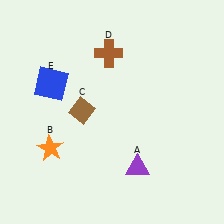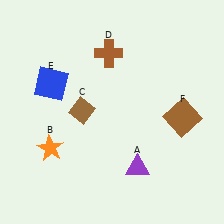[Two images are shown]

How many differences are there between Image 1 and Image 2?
There is 1 difference between the two images.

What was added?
A brown square (F) was added in Image 2.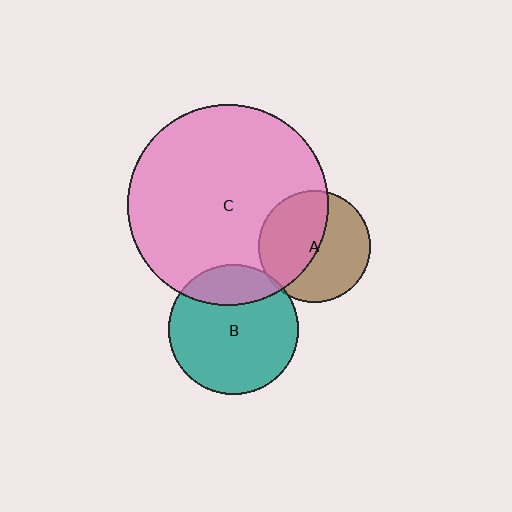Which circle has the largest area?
Circle C (pink).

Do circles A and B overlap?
Yes.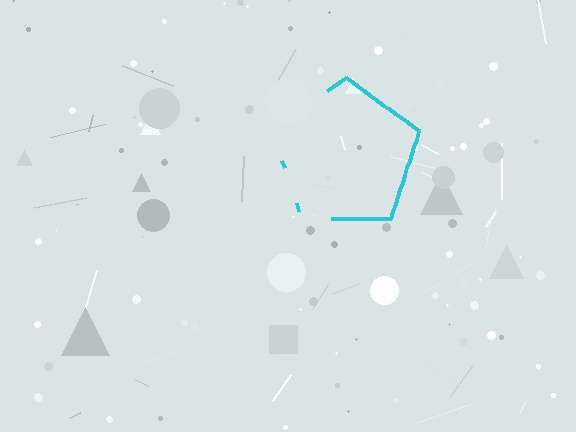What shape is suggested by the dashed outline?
The dashed outline suggests a pentagon.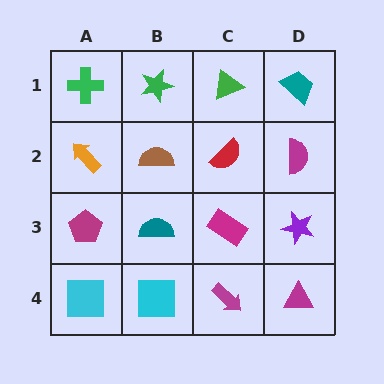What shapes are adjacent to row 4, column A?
A magenta pentagon (row 3, column A), a cyan square (row 4, column B).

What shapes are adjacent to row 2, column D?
A teal trapezoid (row 1, column D), a purple star (row 3, column D), a red semicircle (row 2, column C).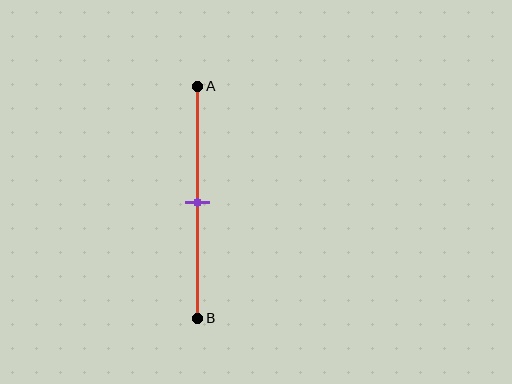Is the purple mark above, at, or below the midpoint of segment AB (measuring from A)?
The purple mark is approximately at the midpoint of segment AB.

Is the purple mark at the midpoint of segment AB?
Yes, the mark is approximately at the midpoint.